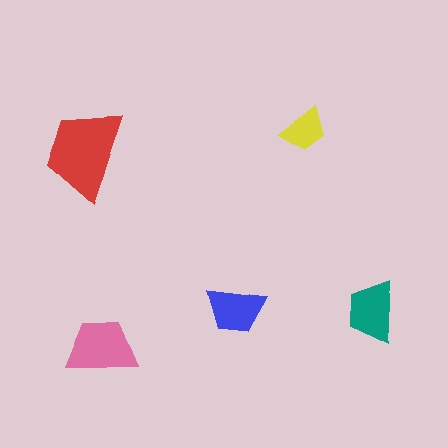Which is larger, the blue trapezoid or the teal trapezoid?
The teal one.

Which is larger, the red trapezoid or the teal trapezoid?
The red one.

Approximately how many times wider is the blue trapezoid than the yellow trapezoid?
About 1.5 times wider.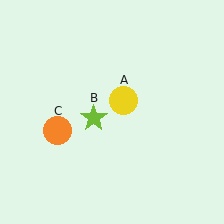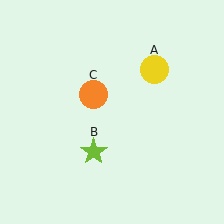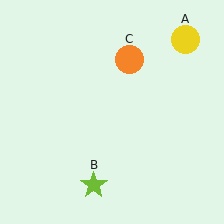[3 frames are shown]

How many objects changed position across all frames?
3 objects changed position: yellow circle (object A), lime star (object B), orange circle (object C).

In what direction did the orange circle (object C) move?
The orange circle (object C) moved up and to the right.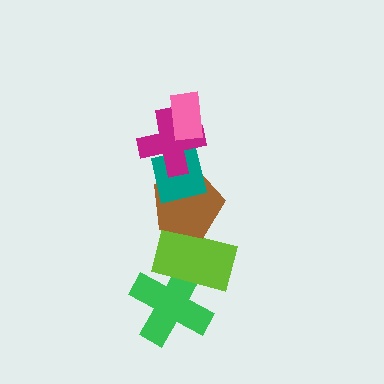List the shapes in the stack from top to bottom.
From top to bottom: the pink rectangle, the magenta cross, the teal square, the brown pentagon, the lime rectangle, the green cross.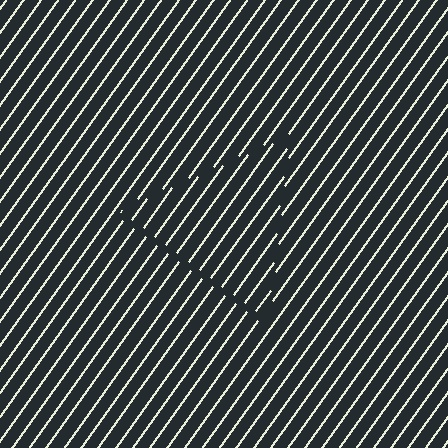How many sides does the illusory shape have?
3 sides — the line-ends trace a triangle.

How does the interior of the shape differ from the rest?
The interior of the shape contains the same grating, shifted by half a period — the contour is defined by the phase discontinuity where line-ends from the inner and outer gratings abut.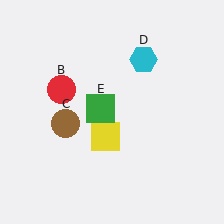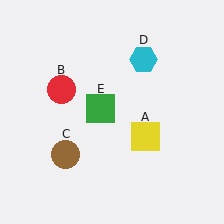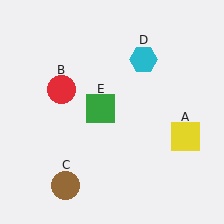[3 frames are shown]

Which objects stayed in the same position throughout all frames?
Red circle (object B) and cyan hexagon (object D) and green square (object E) remained stationary.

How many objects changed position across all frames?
2 objects changed position: yellow square (object A), brown circle (object C).